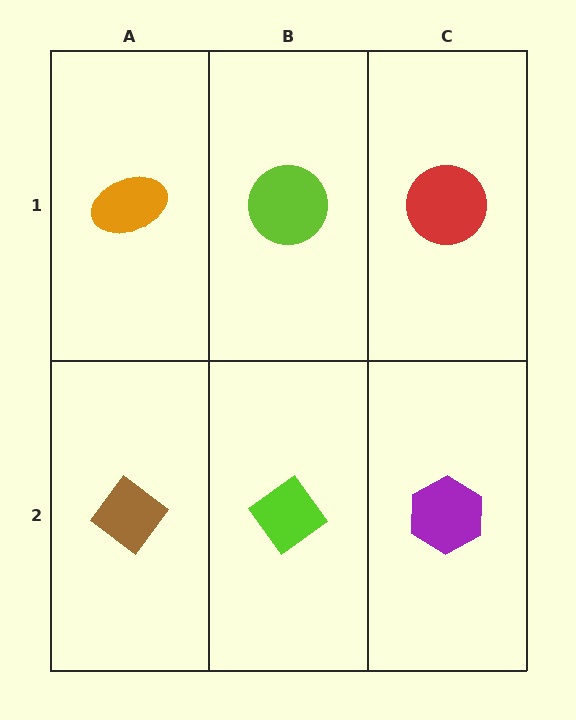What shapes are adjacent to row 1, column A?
A brown diamond (row 2, column A), a lime circle (row 1, column B).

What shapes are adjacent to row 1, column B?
A lime diamond (row 2, column B), an orange ellipse (row 1, column A), a red circle (row 1, column C).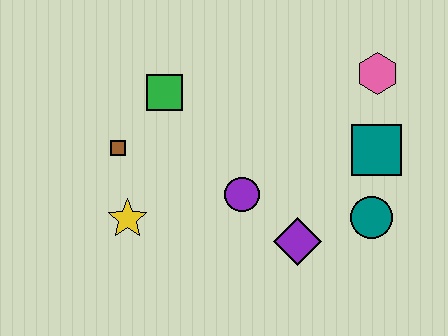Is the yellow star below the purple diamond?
No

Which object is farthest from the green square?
The teal circle is farthest from the green square.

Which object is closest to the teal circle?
The teal square is closest to the teal circle.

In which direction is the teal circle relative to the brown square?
The teal circle is to the right of the brown square.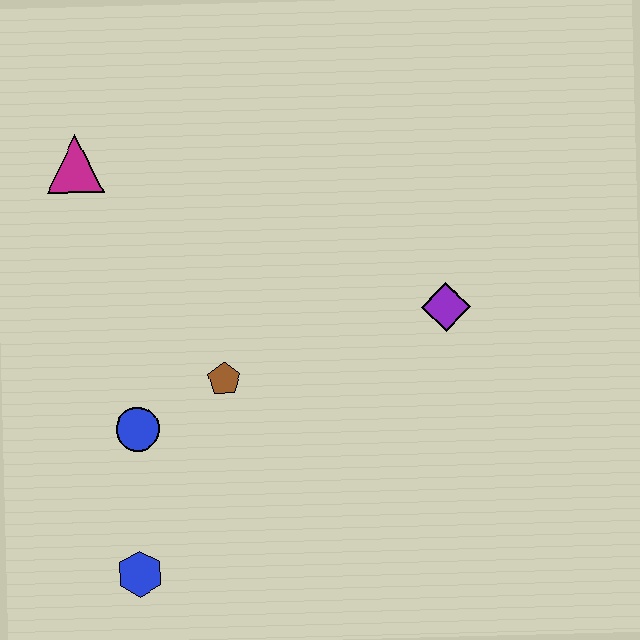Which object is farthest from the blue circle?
The purple diamond is farthest from the blue circle.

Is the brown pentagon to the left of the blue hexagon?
No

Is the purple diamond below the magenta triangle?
Yes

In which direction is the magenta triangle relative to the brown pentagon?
The magenta triangle is above the brown pentagon.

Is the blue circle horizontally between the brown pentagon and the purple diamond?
No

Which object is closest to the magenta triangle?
The brown pentagon is closest to the magenta triangle.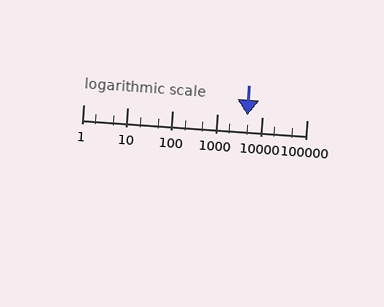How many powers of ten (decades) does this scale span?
The scale spans 5 decades, from 1 to 100000.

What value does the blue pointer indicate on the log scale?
The pointer indicates approximately 4700.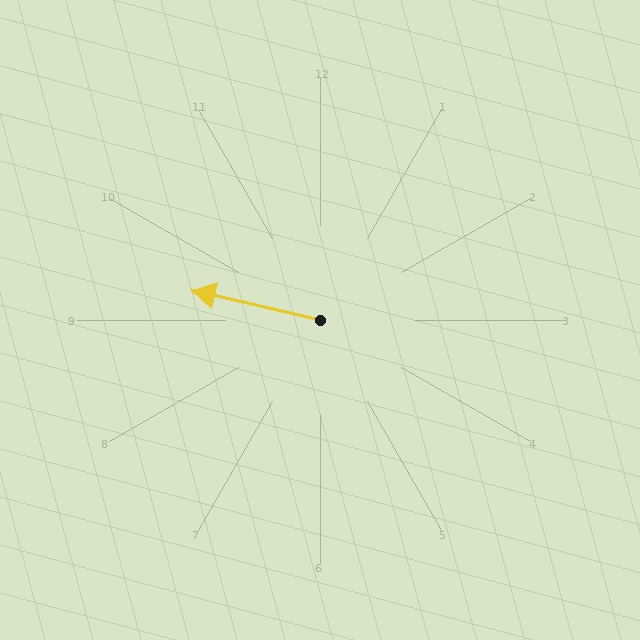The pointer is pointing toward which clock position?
Roughly 9 o'clock.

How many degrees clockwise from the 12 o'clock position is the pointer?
Approximately 283 degrees.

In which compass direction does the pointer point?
West.